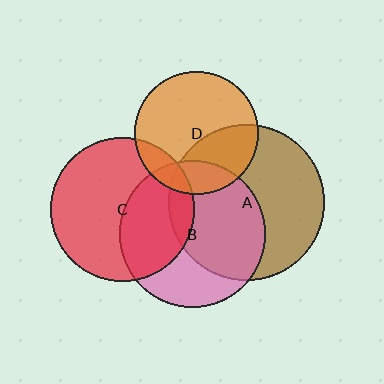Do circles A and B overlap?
Yes.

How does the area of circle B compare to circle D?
Approximately 1.4 times.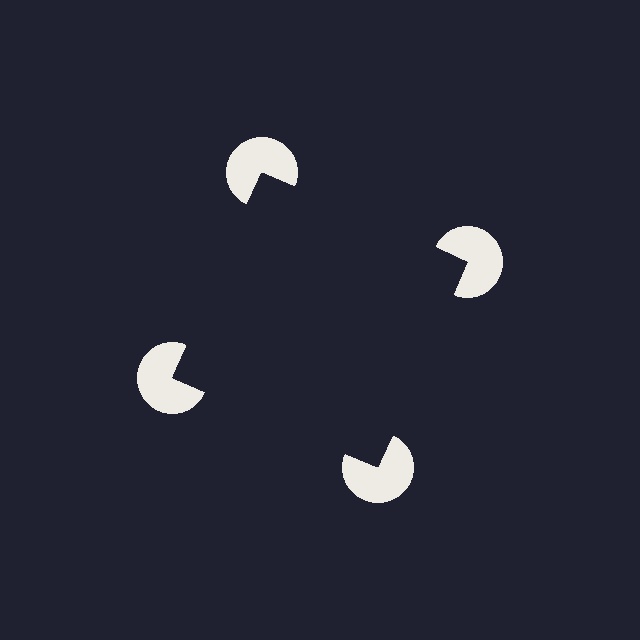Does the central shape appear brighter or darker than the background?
It typically appears slightly darker than the background, even though no actual brightness change is drawn.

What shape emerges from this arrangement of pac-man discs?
An illusory square — its edges are inferred from the aligned wedge cuts in the pac-man discs, not physically drawn.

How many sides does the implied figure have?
4 sides.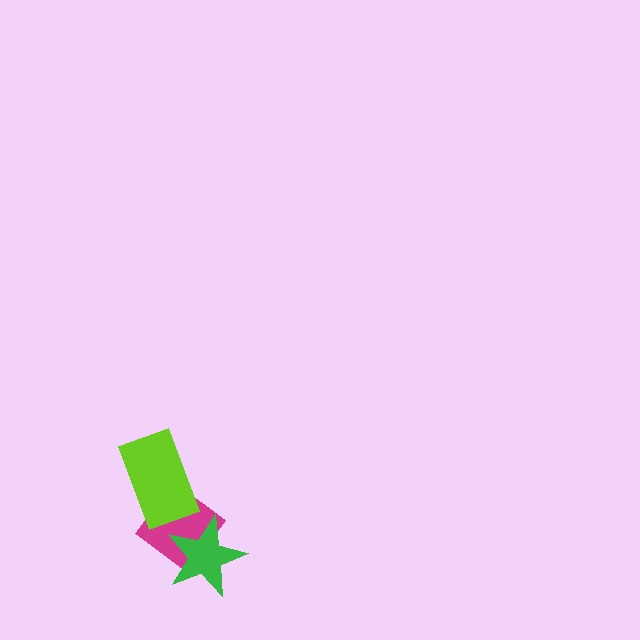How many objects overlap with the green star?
1 object overlaps with the green star.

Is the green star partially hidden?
No, no other shape covers it.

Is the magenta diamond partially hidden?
Yes, it is partially covered by another shape.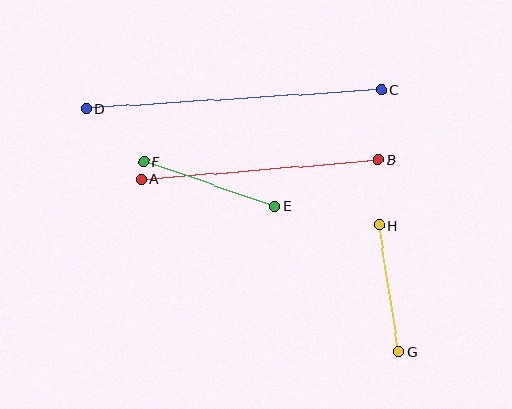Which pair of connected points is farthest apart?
Points C and D are farthest apart.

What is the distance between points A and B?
The distance is approximately 238 pixels.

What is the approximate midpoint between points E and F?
The midpoint is at approximately (209, 184) pixels.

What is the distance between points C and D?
The distance is approximately 296 pixels.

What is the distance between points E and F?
The distance is approximately 139 pixels.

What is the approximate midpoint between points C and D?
The midpoint is at approximately (234, 99) pixels.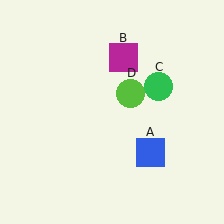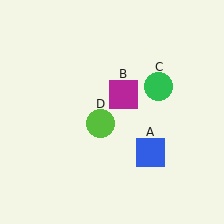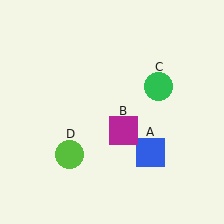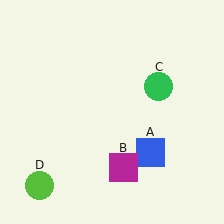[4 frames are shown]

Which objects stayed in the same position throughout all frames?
Blue square (object A) and green circle (object C) remained stationary.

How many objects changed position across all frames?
2 objects changed position: magenta square (object B), lime circle (object D).